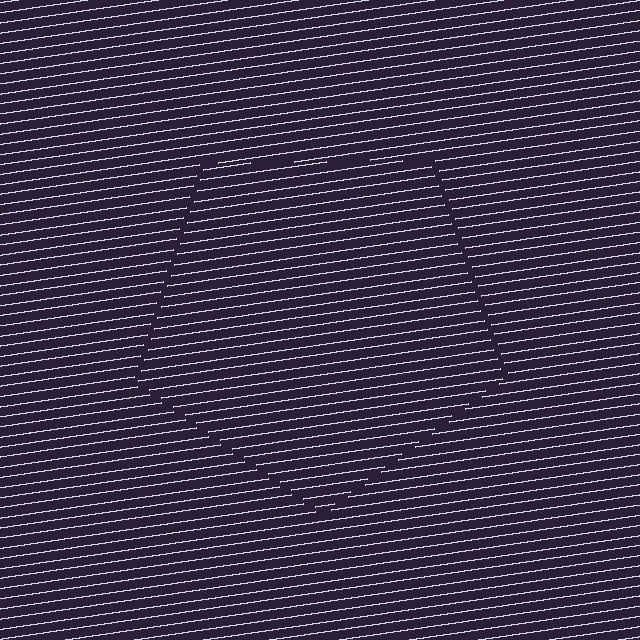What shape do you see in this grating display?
An illusory pentagon. The interior of the shape contains the same grating, shifted by half a period — the contour is defined by the phase discontinuity where line-ends from the inner and outer gratings abut.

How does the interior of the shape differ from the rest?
The interior of the shape contains the same grating, shifted by half a period — the contour is defined by the phase discontinuity where line-ends from the inner and outer gratings abut.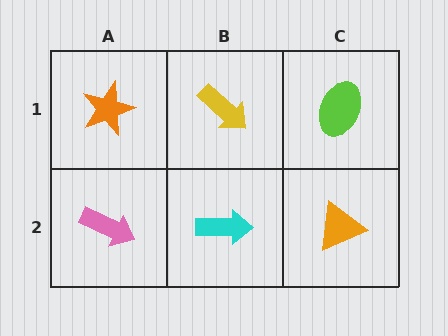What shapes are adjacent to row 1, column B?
A cyan arrow (row 2, column B), an orange star (row 1, column A), a lime ellipse (row 1, column C).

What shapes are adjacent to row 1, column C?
An orange triangle (row 2, column C), a yellow arrow (row 1, column B).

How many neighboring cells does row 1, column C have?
2.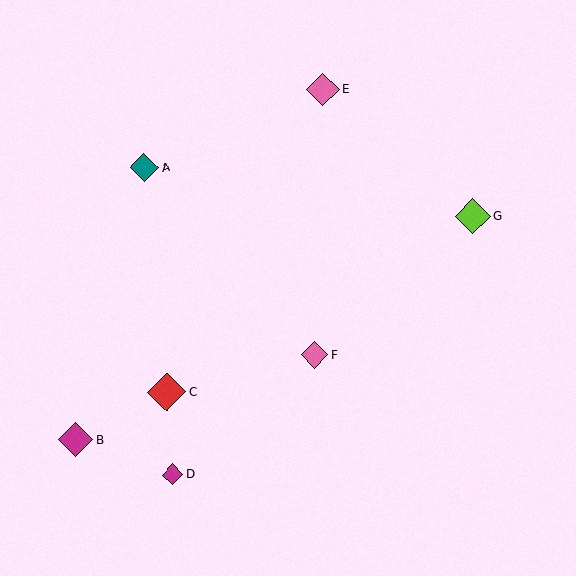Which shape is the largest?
The red diamond (labeled C) is the largest.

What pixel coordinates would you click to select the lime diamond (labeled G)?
Click at (473, 217) to select the lime diamond G.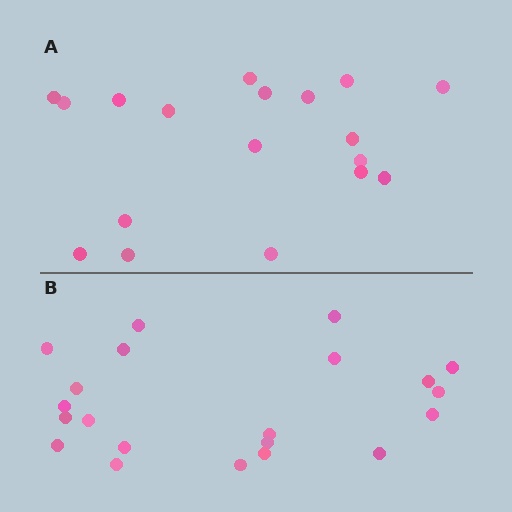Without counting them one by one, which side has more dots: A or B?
Region B (the bottom region) has more dots.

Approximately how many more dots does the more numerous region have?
Region B has just a few more — roughly 2 or 3 more dots than region A.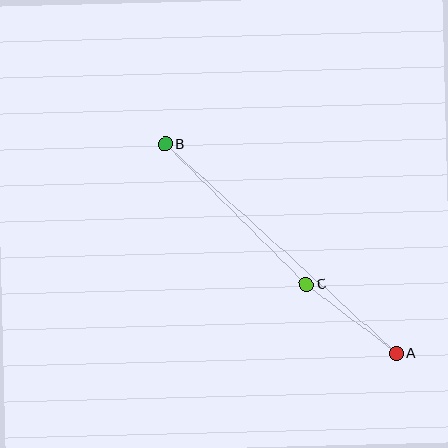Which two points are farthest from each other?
Points A and B are farthest from each other.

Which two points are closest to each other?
Points A and C are closest to each other.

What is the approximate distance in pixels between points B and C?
The distance between B and C is approximately 198 pixels.